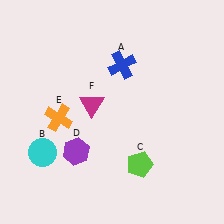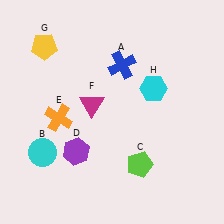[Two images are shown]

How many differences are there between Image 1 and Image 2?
There are 2 differences between the two images.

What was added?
A yellow pentagon (G), a cyan hexagon (H) were added in Image 2.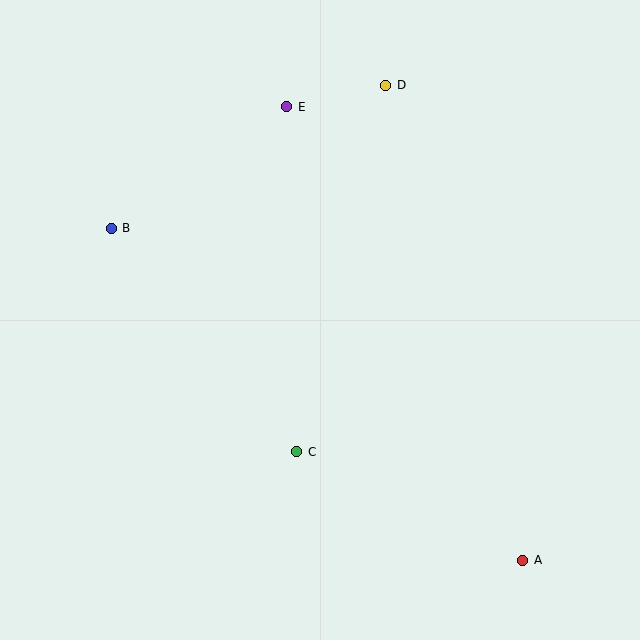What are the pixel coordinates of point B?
Point B is at (111, 228).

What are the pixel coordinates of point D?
Point D is at (386, 85).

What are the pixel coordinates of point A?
Point A is at (523, 560).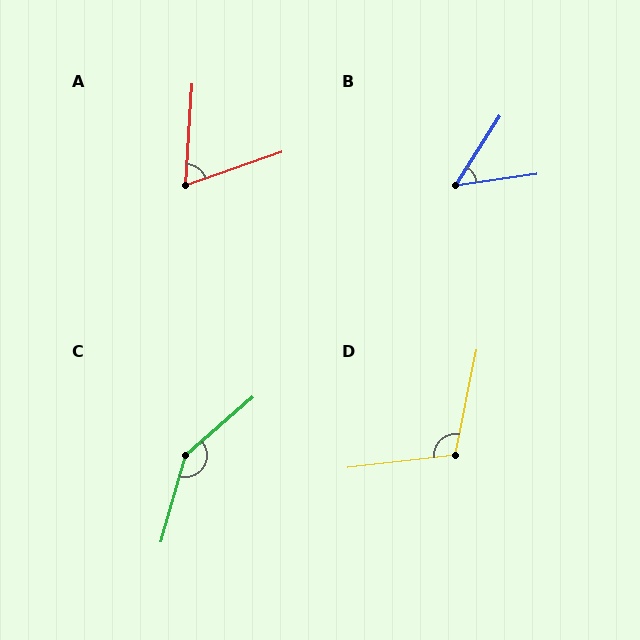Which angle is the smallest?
B, at approximately 49 degrees.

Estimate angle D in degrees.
Approximately 108 degrees.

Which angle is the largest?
C, at approximately 147 degrees.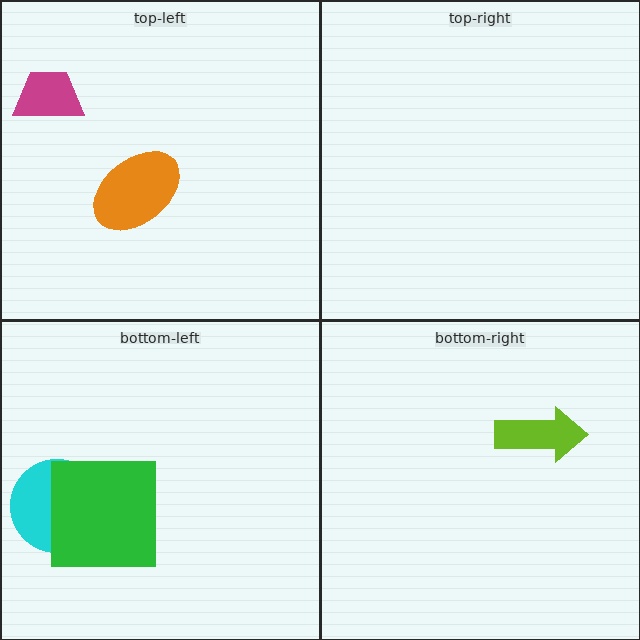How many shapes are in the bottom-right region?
1.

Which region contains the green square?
The bottom-left region.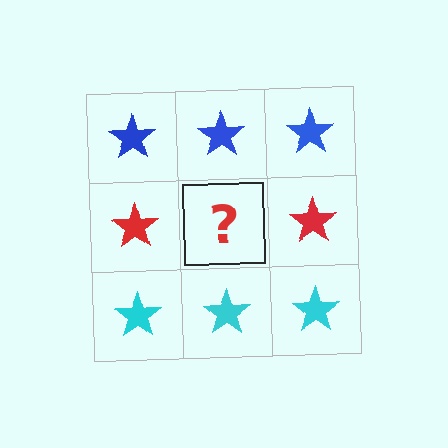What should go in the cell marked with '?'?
The missing cell should contain a red star.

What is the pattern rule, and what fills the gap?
The rule is that each row has a consistent color. The gap should be filled with a red star.